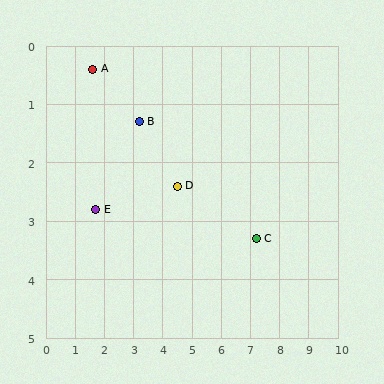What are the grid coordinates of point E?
Point E is at approximately (1.7, 2.8).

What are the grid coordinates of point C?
Point C is at approximately (7.2, 3.3).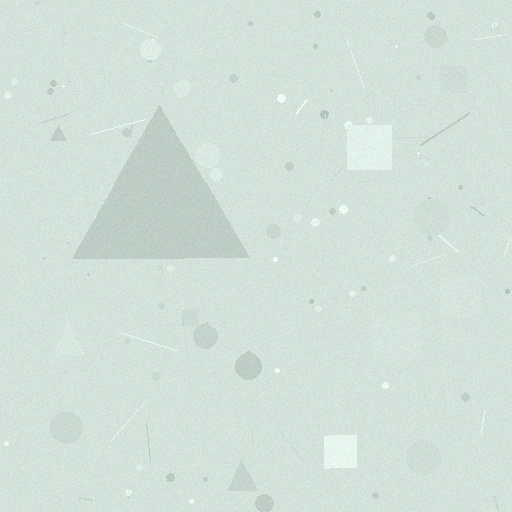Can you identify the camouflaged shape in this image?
The camouflaged shape is a triangle.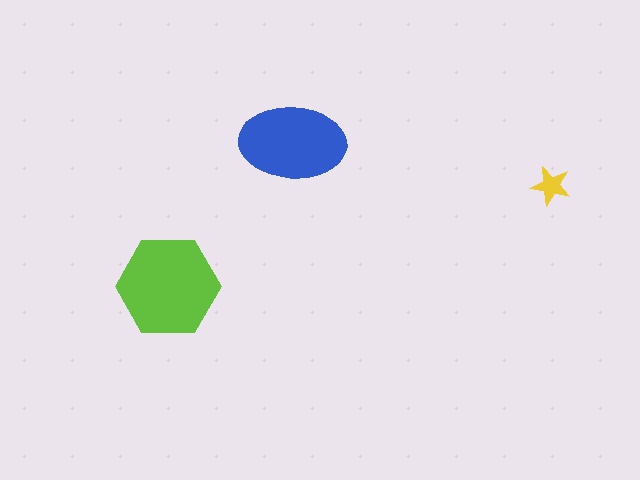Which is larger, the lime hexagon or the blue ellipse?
The lime hexagon.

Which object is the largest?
The lime hexagon.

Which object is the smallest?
The yellow star.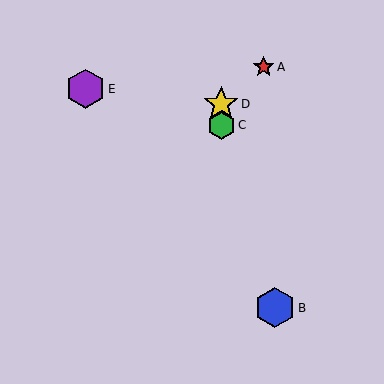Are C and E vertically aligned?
No, C is at x≈221 and E is at x≈85.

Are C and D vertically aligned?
Yes, both are at x≈221.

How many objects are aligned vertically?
2 objects (C, D) are aligned vertically.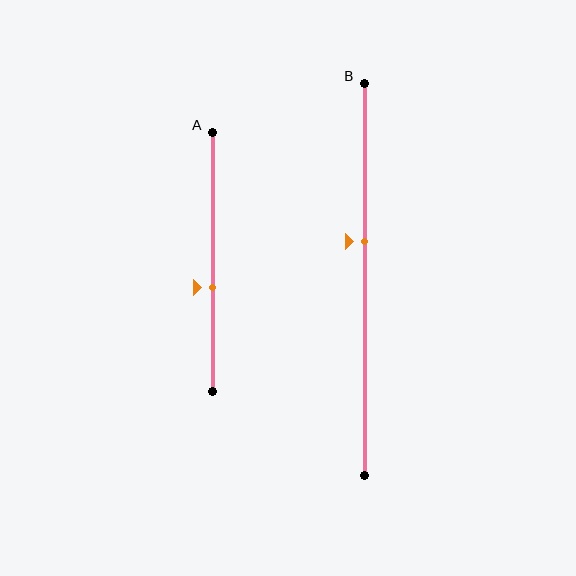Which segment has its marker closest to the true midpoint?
Segment B has its marker closest to the true midpoint.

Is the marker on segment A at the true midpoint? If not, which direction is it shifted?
No, the marker on segment A is shifted downward by about 10% of the segment length.